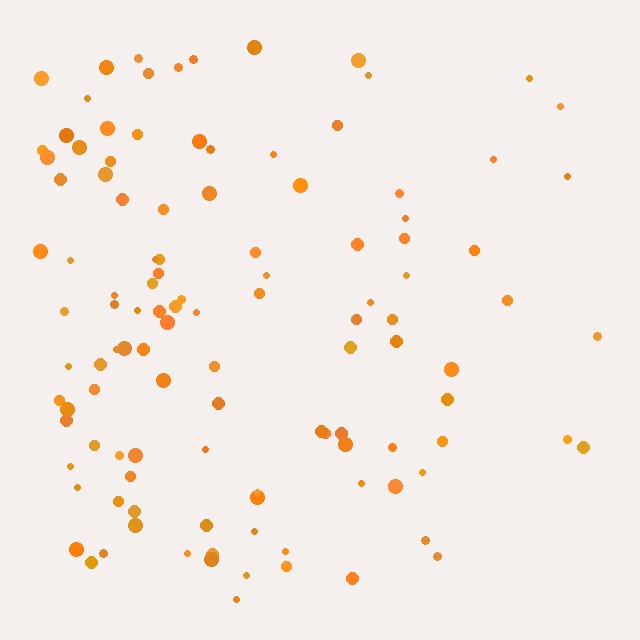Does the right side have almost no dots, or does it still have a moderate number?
Still a moderate number, just noticeably fewer than the left.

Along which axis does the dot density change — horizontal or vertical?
Horizontal.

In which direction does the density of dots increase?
From right to left, with the left side densest.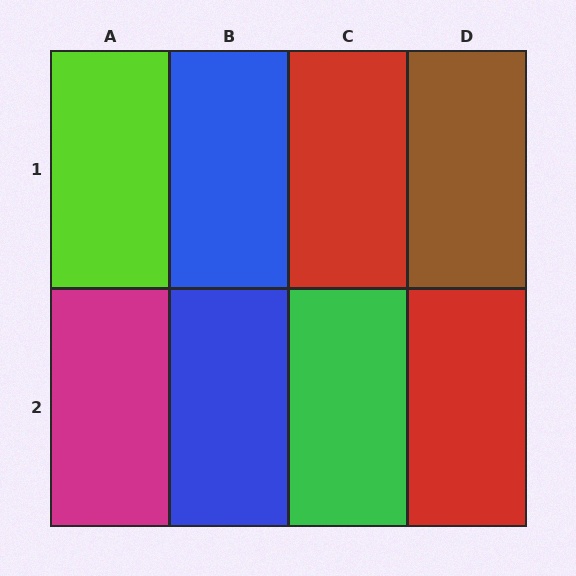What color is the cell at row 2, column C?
Green.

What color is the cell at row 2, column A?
Magenta.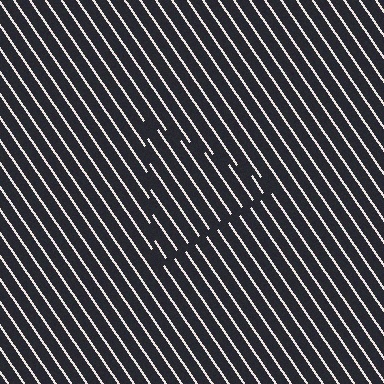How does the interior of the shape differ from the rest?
The interior of the shape contains the same grating, shifted by half a period — the contour is defined by the phase discontinuity where line-ends from the inner and outer gratings abut.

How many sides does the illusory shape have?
3 sides — the line-ends trace a triangle.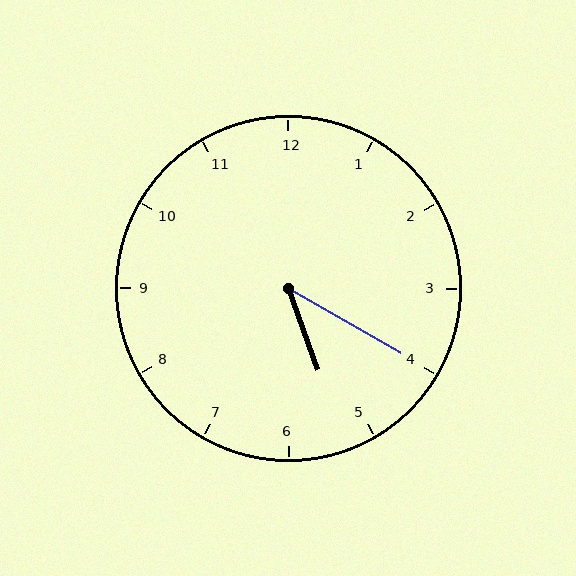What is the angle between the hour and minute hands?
Approximately 40 degrees.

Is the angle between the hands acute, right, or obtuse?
It is acute.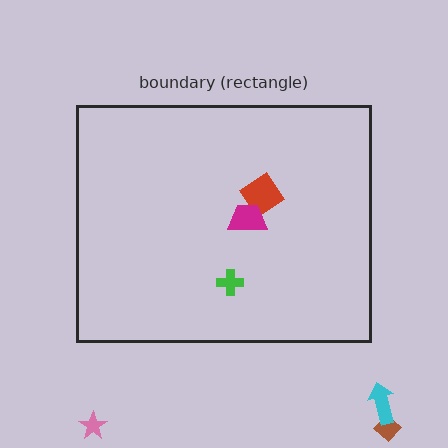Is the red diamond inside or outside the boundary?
Inside.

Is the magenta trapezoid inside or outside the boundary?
Inside.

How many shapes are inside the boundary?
3 inside, 3 outside.